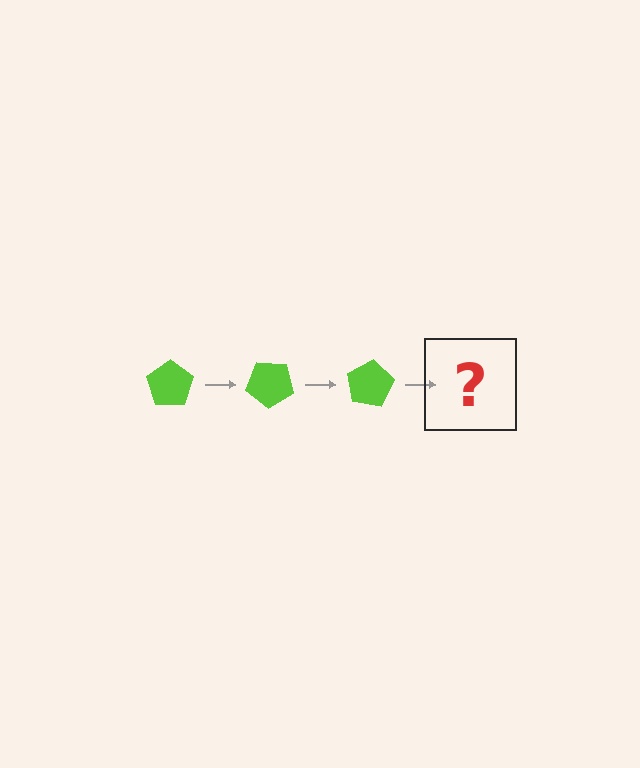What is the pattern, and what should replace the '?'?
The pattern is that the pentagon rotates 40 degrees each step. The '?' should be a lime pentagon rotated 120 degrees.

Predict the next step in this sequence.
The next step is a lime pentagon rotated 120 degrees.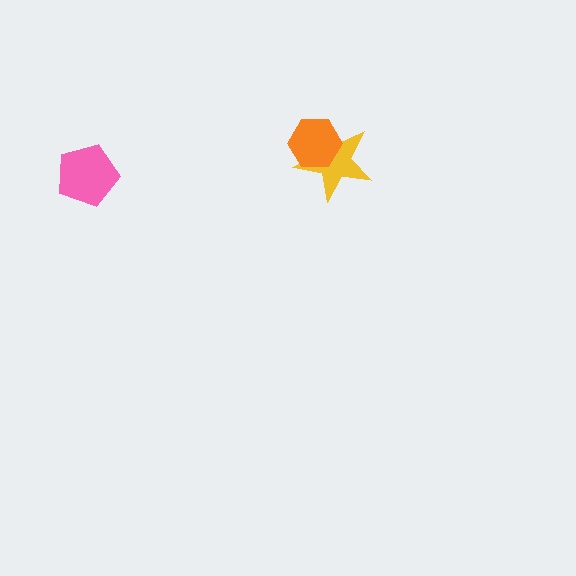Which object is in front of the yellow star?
The orange hexagon is in front of the yellow star.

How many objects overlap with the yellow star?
1 object overlaps with the yellow star.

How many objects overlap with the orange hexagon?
1 object overlaps with the orange hexagon.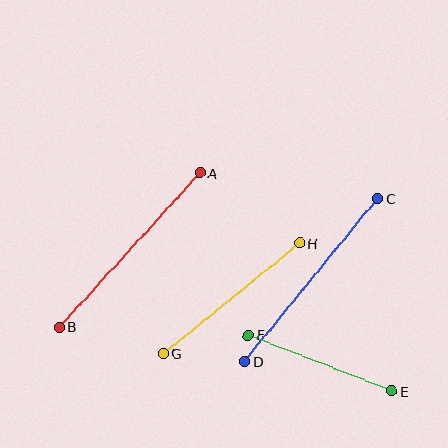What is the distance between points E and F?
The distance is approximately 154 pixels.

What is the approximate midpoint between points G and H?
The midpoint is at approximately (231, 298) pixels.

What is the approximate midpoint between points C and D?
The midpoint is at approximately (311, 280) pixels.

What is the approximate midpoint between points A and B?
The midpoint is at approximately (129, 250) pixels.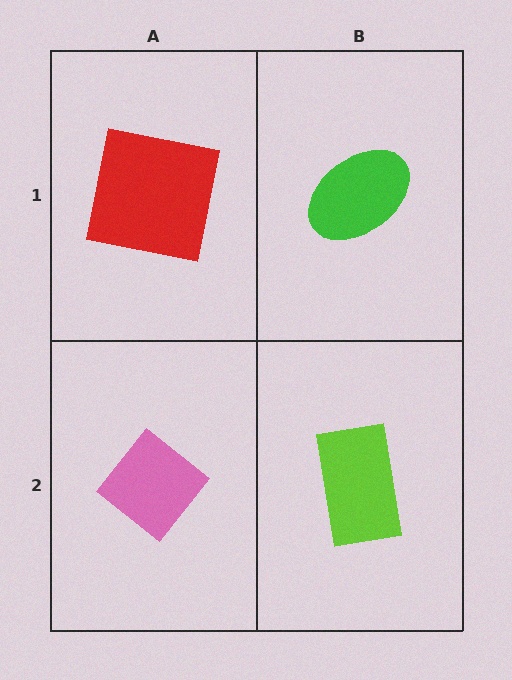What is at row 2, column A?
A pink diamond.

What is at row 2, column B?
A lime rectangle.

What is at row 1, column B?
A green ellipse.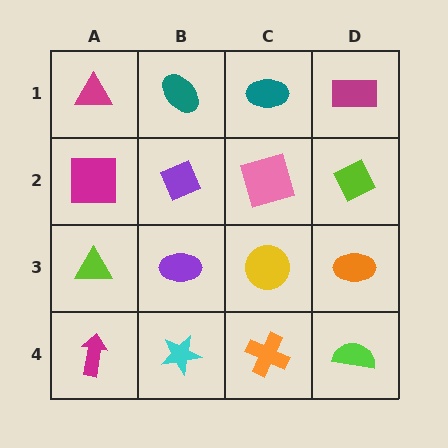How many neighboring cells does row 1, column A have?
2.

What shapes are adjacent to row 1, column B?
A purple diamond (row 2, column B), a magenta triangle (row 1, column A), a teal ellipse (row 1, column C).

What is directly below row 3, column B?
A cyan star.